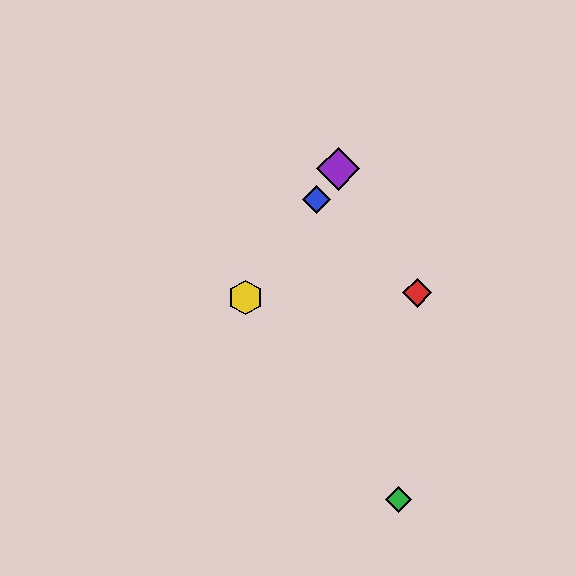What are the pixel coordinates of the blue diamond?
The blue diamond is at (316, 199).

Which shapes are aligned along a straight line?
The blue diamond, the yellow hexagon, the purple diamond are aligned along a straight line.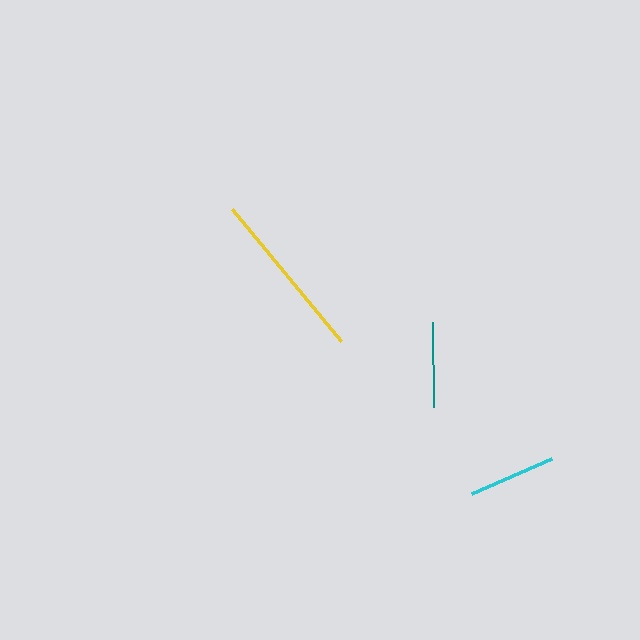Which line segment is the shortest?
The teal line is the shortest at approximately 84 pixels.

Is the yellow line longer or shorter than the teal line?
The yellow line is longer than the teal line.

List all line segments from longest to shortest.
From longest to shortest: yellow, cyan, teal.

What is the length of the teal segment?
The teal segment is approximately 84 pixels long.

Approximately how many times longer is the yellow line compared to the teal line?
The yellow line is approximately 2.0 times the length of the teal line.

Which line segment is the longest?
The yellow line is the longest at approximately 172 pixels.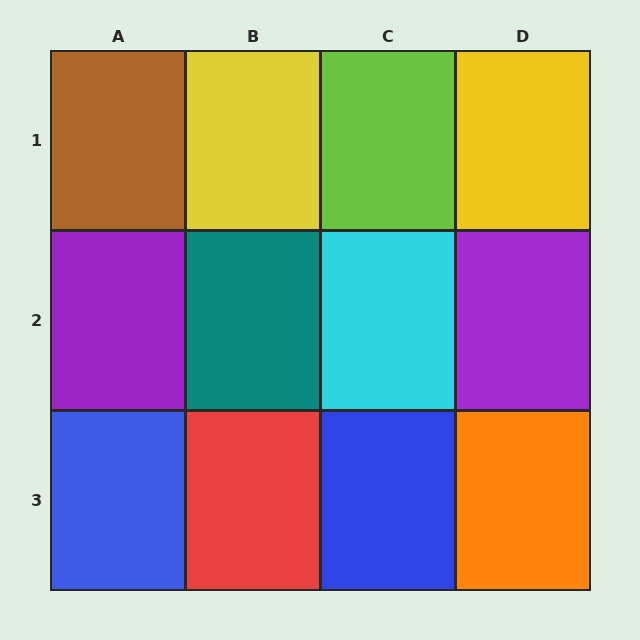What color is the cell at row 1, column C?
Lime.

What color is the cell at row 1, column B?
Yellow.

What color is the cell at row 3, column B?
Red.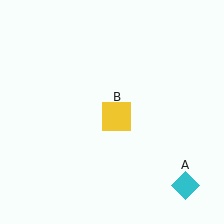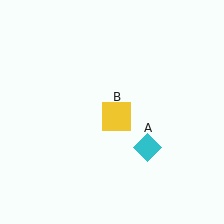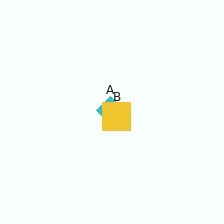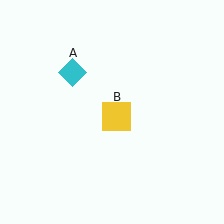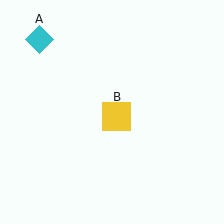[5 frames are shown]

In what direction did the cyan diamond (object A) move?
The cyan diamond (object A) moved up and to the left.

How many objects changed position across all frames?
1 object changed position: cyan diamond (object A).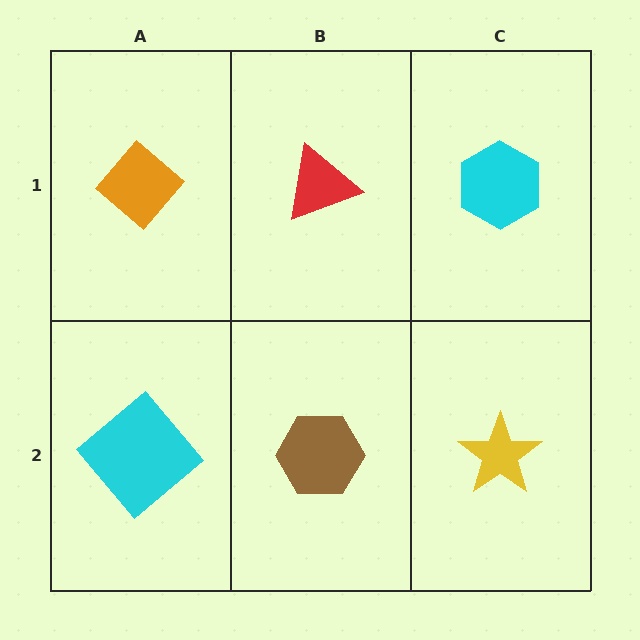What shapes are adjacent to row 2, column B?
A red triangle (row 1, column B), a cyan diamond (row 2, column A), a yellow star (row 2, column C).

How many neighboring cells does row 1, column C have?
2.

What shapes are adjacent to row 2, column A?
An orange diamond (row 1, column A), a brown hexagon (row 2, column B).